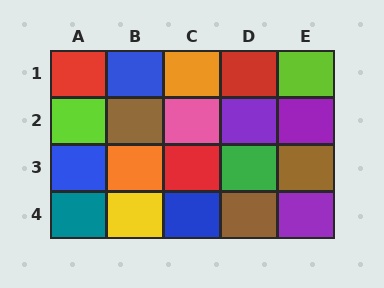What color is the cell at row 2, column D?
Purple.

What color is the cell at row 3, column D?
Green.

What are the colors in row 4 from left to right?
Teal, yellow, blue, brown, purple.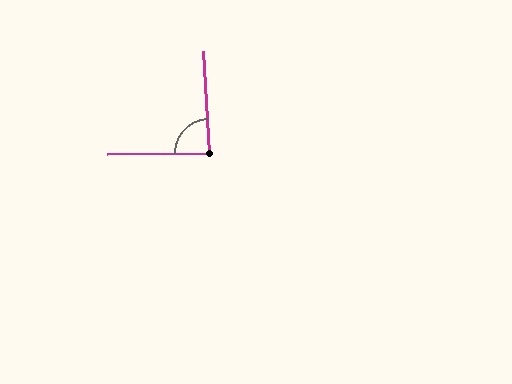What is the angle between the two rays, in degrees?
Approximately 87 degrees.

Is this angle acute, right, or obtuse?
It is approximately a right angle.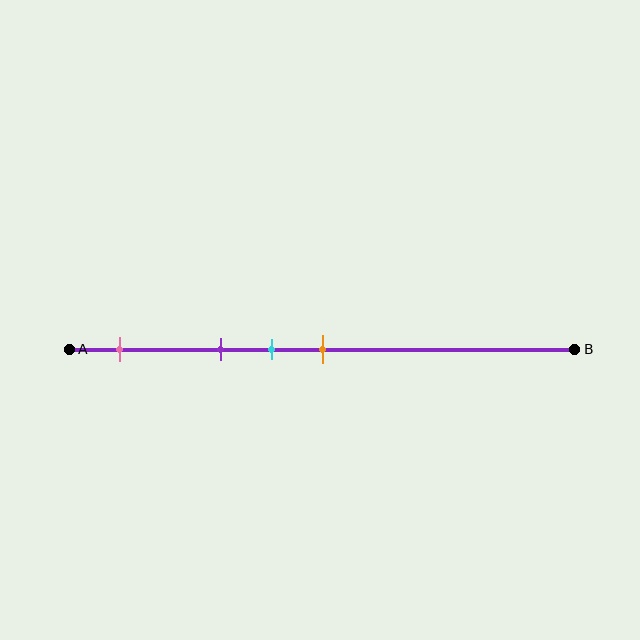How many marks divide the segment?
There are 4 marks dividing the segment.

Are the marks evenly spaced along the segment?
No, the marks are not evenly spaced.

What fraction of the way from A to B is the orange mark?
The orange mark is approximately 50% (0.5) of the way from A to B.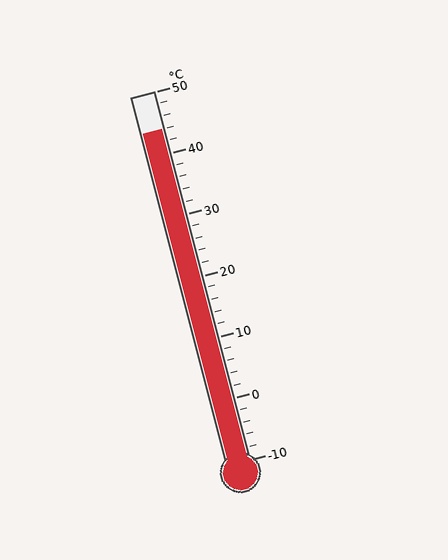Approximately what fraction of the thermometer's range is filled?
The thermometer is filled to approximately 90% of its range.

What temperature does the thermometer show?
The thermometer shows approximately 44°C.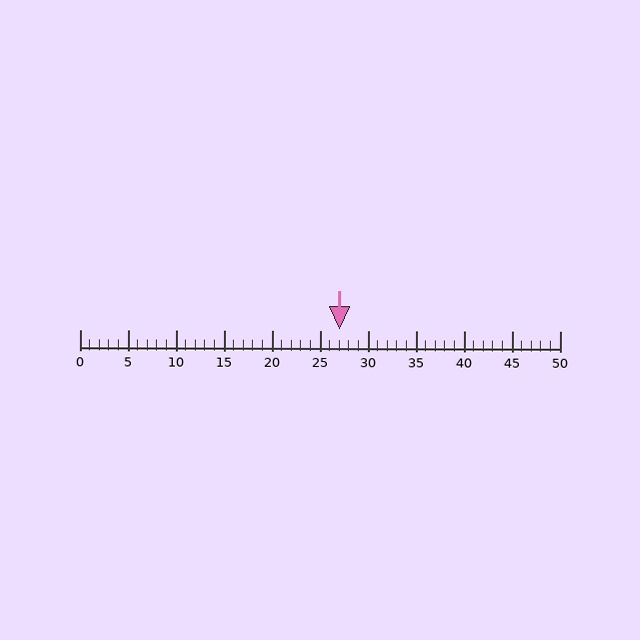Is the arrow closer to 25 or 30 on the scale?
The arrow is closer to 25.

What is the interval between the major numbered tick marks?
The major tick marks are spaced 5 units apart.